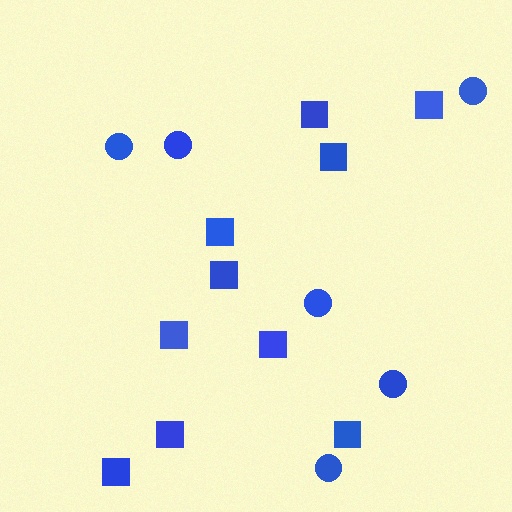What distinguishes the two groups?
There are 2 groups: one group of circles (6) and one group of squares (10).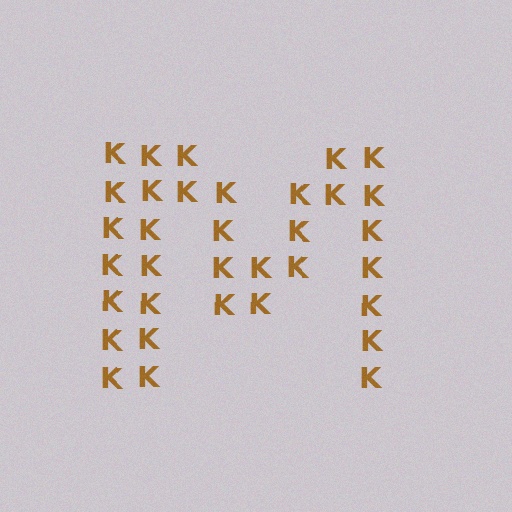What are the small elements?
The small elements are letter K's.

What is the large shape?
The large shape is the letter M.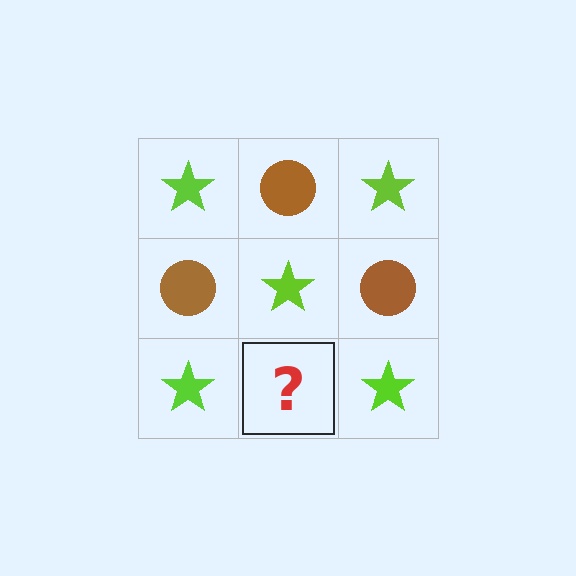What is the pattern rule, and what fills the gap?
The rule is that it alternates lime star and brown circle in a checkerboard pattern. The gap should be filled with a brown circle.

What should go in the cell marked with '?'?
The missing cell should contain a brown circle.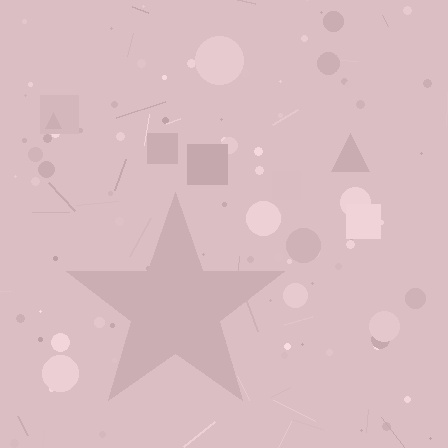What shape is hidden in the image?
A star is hidden in the image.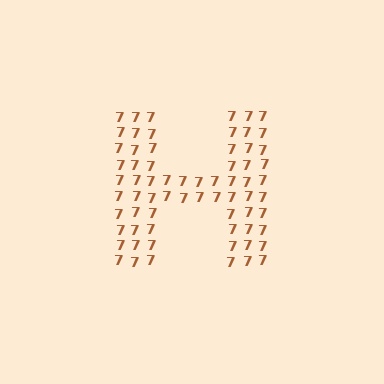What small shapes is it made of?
It is made of small digit 7's.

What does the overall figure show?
The overall figure shows the letter H.